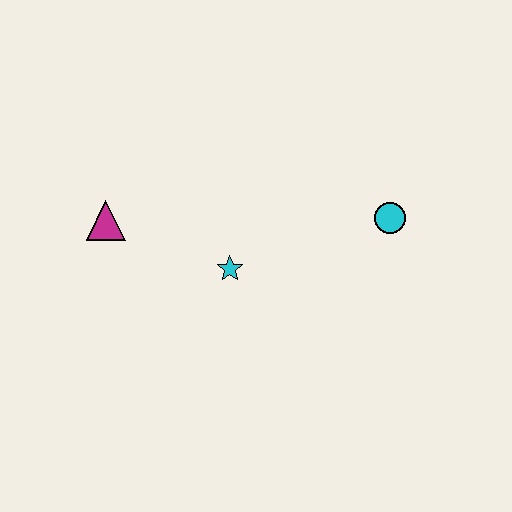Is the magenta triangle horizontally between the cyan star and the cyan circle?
No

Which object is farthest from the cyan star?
The cyan circle is farthest from the cyan star.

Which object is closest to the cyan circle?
The cyan star is closest to the cyan circle.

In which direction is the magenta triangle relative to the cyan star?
The magenta triangle is to the left of the cyan star.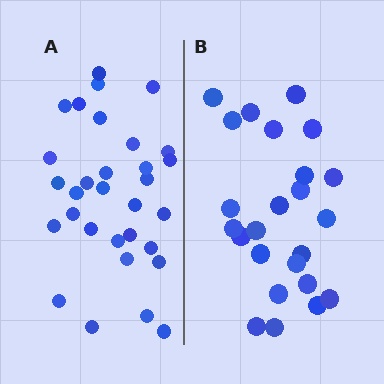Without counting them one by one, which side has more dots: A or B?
Region A (the left region) has more dots.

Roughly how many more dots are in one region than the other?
Region A has roughly 8 or so more dots than region B.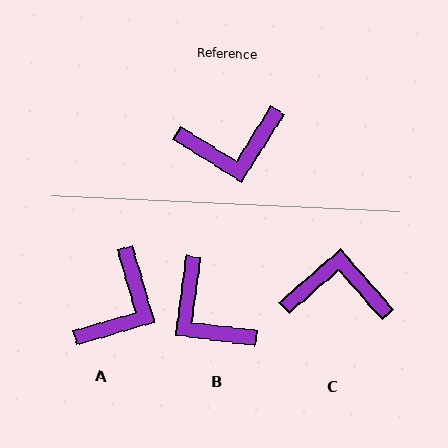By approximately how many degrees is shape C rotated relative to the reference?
Approximately 163 degrees counter-clockwise.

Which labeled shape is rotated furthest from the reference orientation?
C, about 163 degrees away.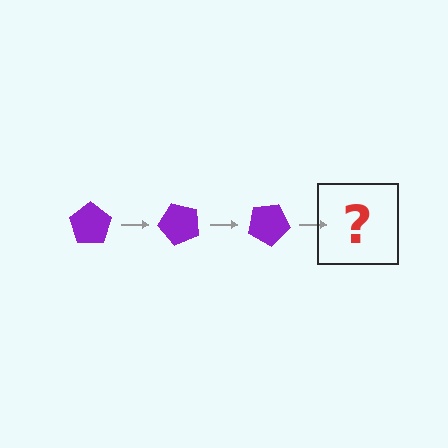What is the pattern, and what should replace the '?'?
The pattern is that the pentagon rotates 50 degrees each step. The '?' should be a purple pentagon rotated 150 degrees.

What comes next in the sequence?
The next element should be a purple pentagon rotated 150 degrees.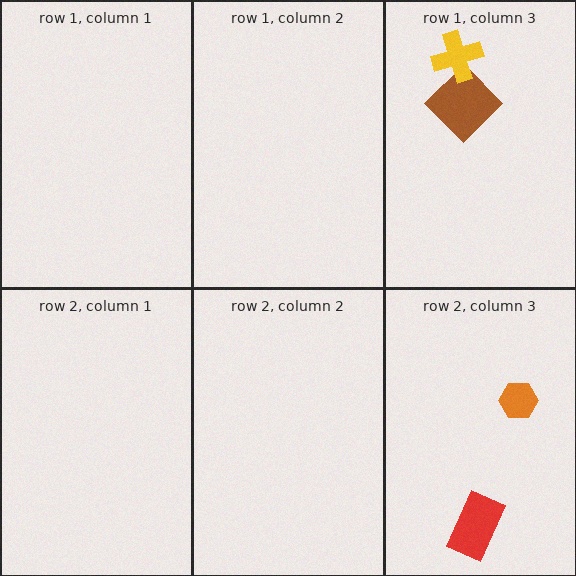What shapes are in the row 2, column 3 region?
The orange hexagon, the red rectangle.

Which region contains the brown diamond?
The row 1, column 3 region.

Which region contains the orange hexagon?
The row 2, column 3 region.